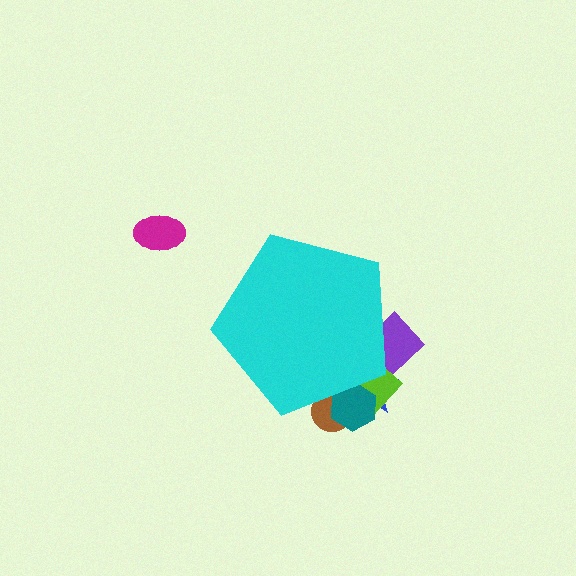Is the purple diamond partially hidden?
Yes, the purple diamond is partially hidden behind the cyan pentagon.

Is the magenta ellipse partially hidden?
No, the magenta ellipse is fully visible.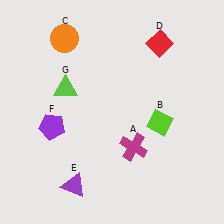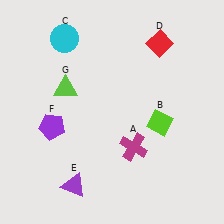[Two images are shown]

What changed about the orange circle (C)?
In Image 1, C is orange. In Image 2, it changed to cyan.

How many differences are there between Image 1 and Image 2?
There is 1 difference between the two images.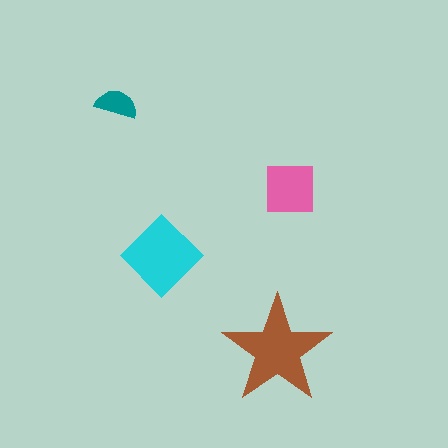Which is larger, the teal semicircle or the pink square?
The pink square.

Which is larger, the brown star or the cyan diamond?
The brown star.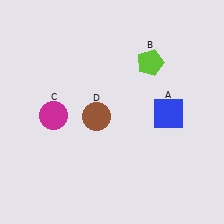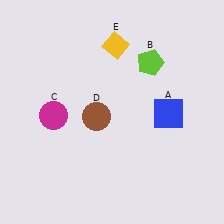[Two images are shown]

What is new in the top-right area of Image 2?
A yellow diamond (E) was added in the top-right area of Image 2.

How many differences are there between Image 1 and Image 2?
There is 1 difference between the two images.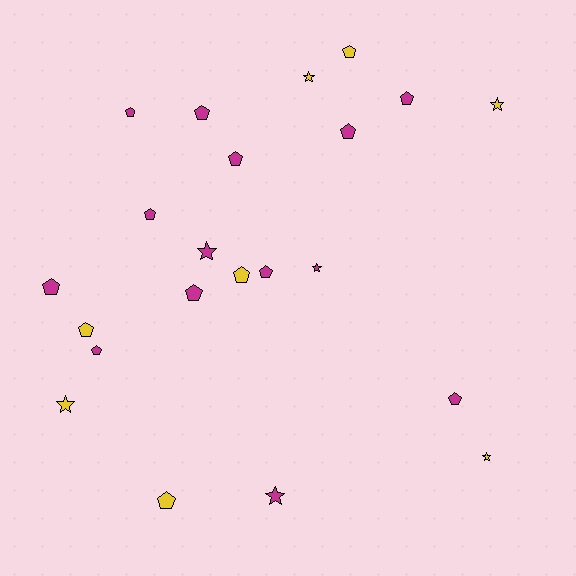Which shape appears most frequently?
Pentagon, with 15 objects.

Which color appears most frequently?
Magenta, with 14 objects.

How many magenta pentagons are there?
There are 11 magenta pentagons.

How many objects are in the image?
There are 22 objects.